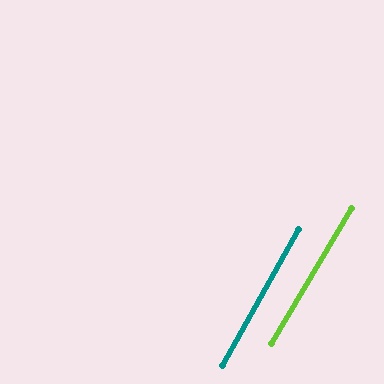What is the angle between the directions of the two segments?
Approximately 1 degree.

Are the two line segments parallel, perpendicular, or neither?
Parallel — their directions differ by only 1.4°.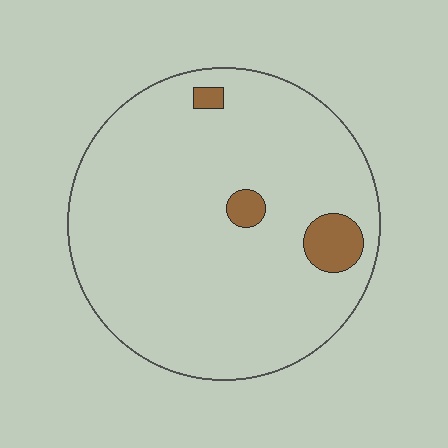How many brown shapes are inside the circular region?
3.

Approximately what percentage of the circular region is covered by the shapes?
Approximately 5%.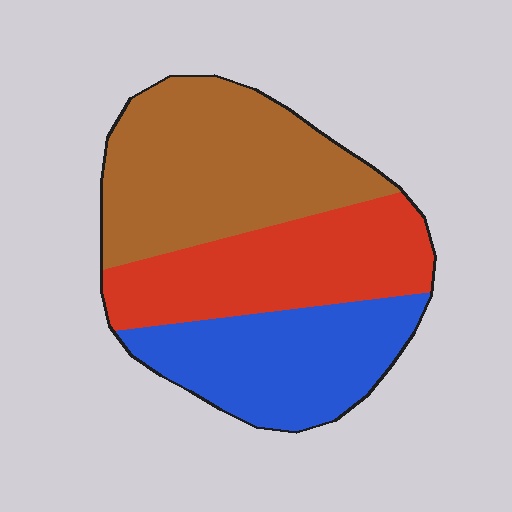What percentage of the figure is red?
Red covers about 30% of the figure.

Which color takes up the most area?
Brown, at roughly 40%.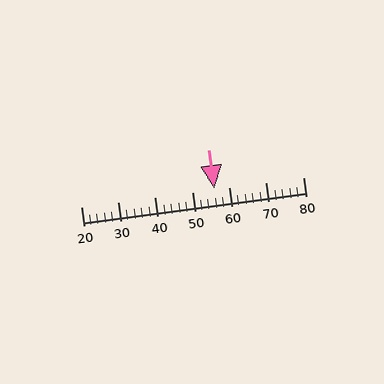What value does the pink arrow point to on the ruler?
The pink arrow points to approximately 56.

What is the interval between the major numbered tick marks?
The major tick marks are spaced 10 units apart.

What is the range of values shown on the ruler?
The ruler shows values from 20 to 80.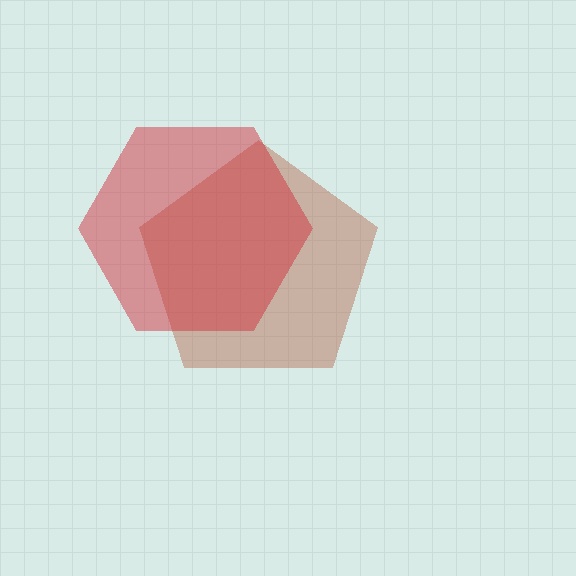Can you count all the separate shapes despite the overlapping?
Yes, there are 2 separate shapes.